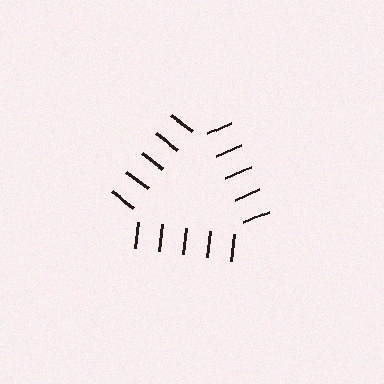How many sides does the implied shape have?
3 sides — the line-ends trace a triangle.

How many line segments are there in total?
15 — 5 along each of the 3 edges.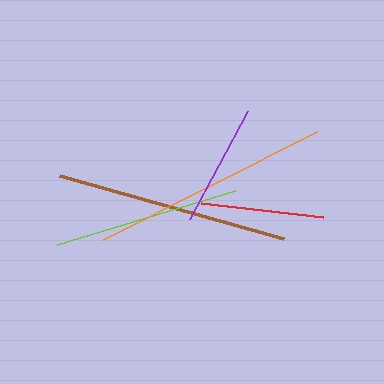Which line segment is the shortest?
The red line is the shortest at approximately 122 pixels.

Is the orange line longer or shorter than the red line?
The orange line is longer than the red line.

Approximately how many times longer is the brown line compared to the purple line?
The brown line is approximately 1.9 times the length of the purple line.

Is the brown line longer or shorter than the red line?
The brown line is longer than the red line.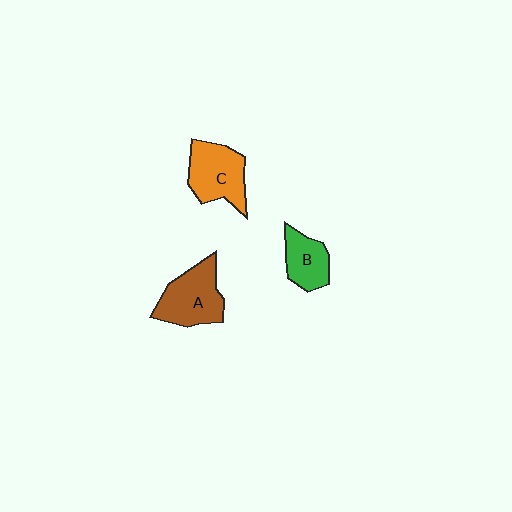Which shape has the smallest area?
Shape B (green).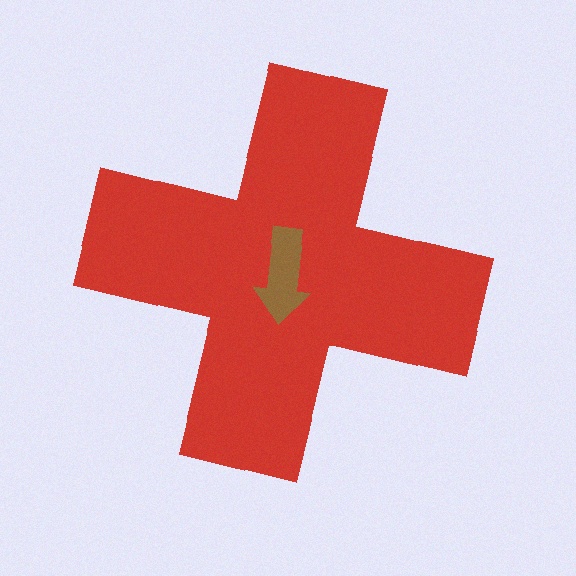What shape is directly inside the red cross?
The brown arrow.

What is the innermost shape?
The brown arrow.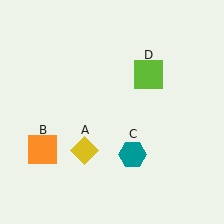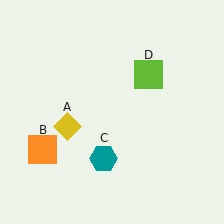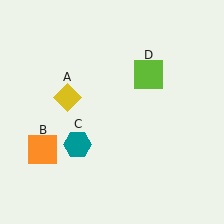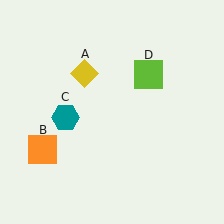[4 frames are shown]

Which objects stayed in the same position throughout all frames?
Orange square (object B) and lime square (object D) remained stationary.